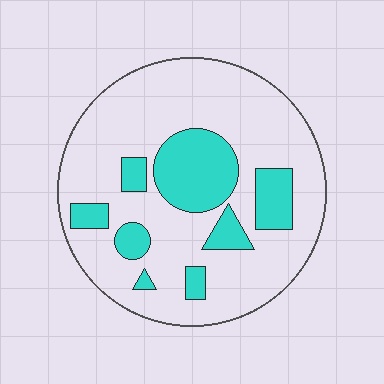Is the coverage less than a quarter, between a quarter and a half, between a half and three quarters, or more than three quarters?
Less than a quarter.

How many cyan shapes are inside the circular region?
8.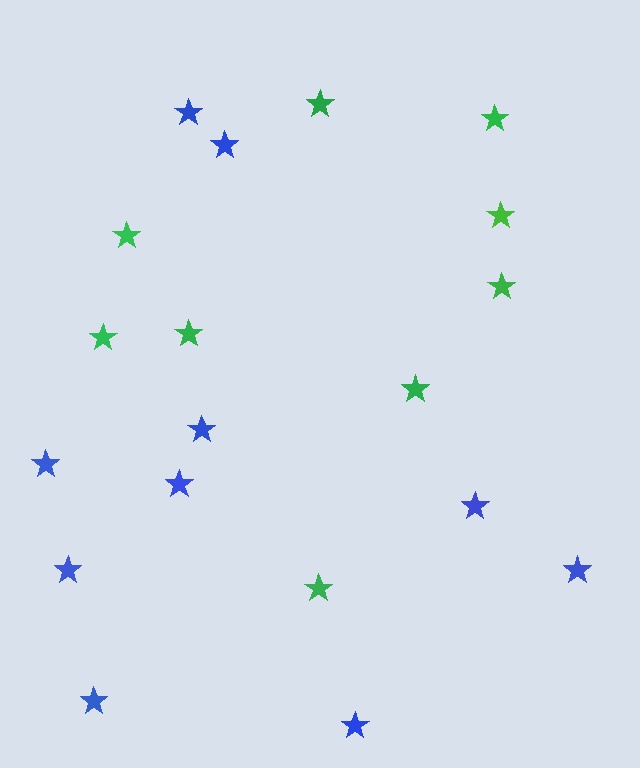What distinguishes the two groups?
There are 2 groups: one group of green stars (9) and one group of blue stars (10).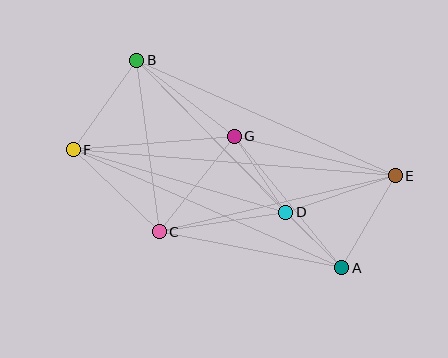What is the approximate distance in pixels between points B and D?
The distance between B and D is approximately 213 pixels.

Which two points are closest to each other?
Points A and D are closest to each other.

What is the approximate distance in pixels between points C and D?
The distance between C and D is approximately 128 pixels.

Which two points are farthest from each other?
Points E and F are farthest from each other.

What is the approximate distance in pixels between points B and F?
The distance between B and F is approximately 110 pixels.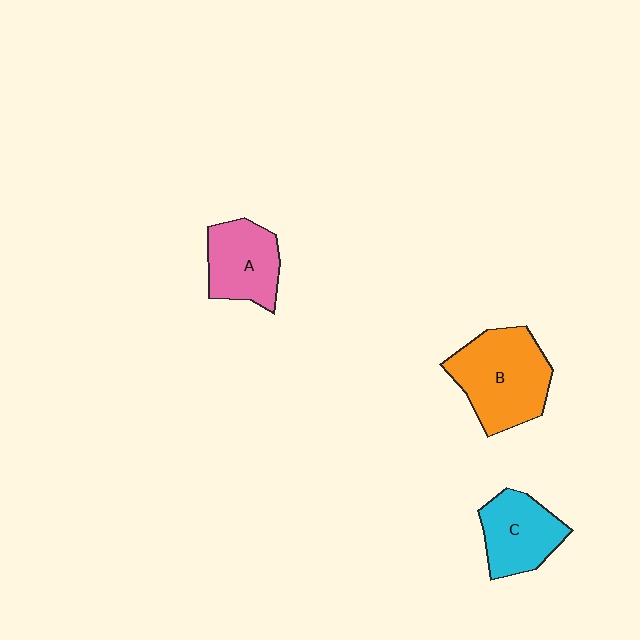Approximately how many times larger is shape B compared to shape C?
Approximately 1.4 times.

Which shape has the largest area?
Shape B (orange).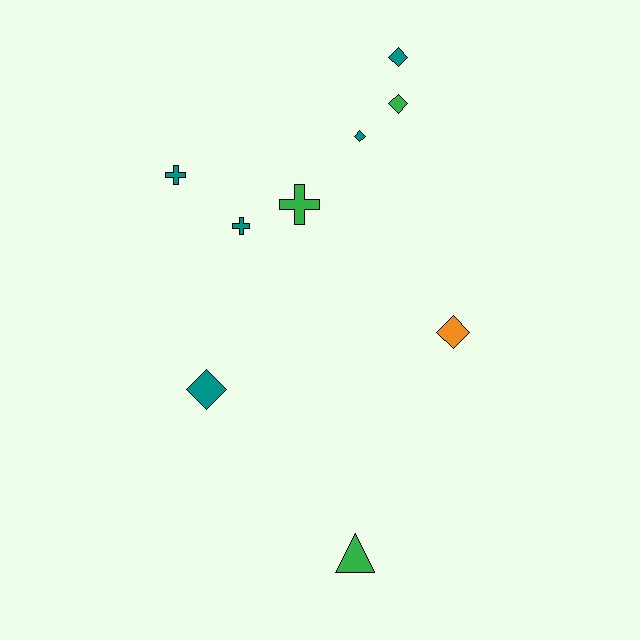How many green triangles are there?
There is 1 green triangle.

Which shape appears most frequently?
Diamond, with 5 objects.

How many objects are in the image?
There are 9 objects.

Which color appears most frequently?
Teal, with 5 objects.